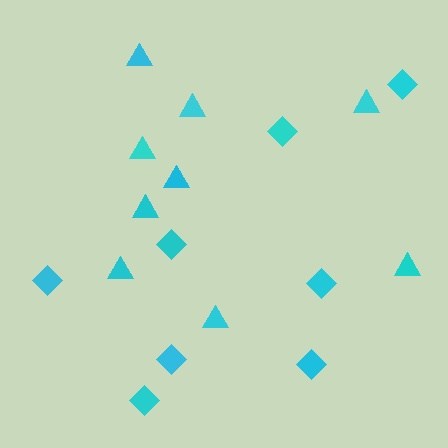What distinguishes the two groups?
There are 2 groups: one group of triangles (9) and one group of diamonds (8).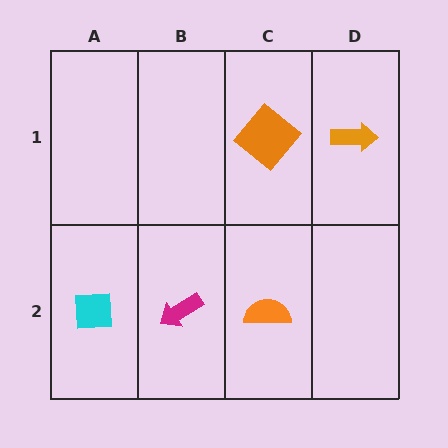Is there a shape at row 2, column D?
No, that cell is empty.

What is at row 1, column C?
An orange diamond.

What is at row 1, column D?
An orange arrow.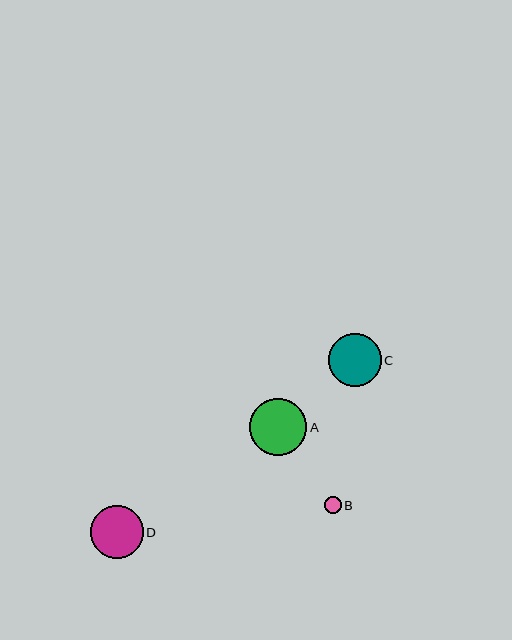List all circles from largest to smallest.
From largest to smallest: A, D, C, B.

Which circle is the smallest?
Circle B is the smallest with a size of approximately 17 pixels.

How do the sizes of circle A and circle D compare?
Circle A and circle D are approximately the same size.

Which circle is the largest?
Circle A is the largest with a size of approximately 58 pixels.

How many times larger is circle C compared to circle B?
Circle C is approximately 3.2 times the size of circle B.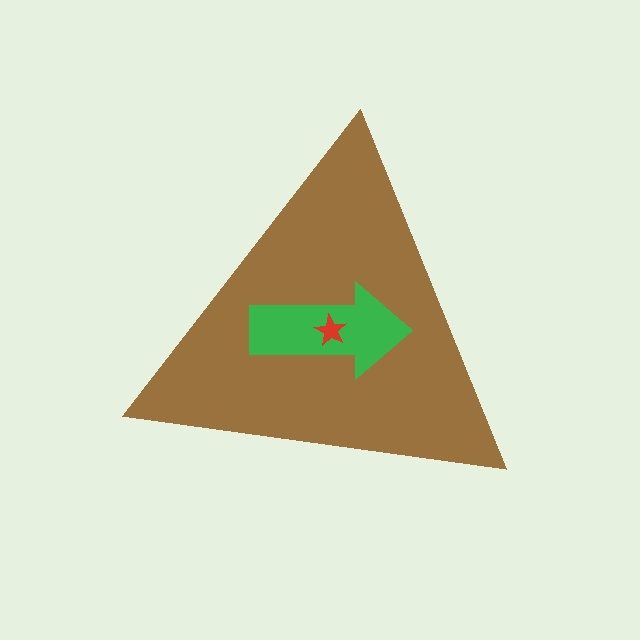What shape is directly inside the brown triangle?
The green arrow.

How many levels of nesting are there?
3.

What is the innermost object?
The red star.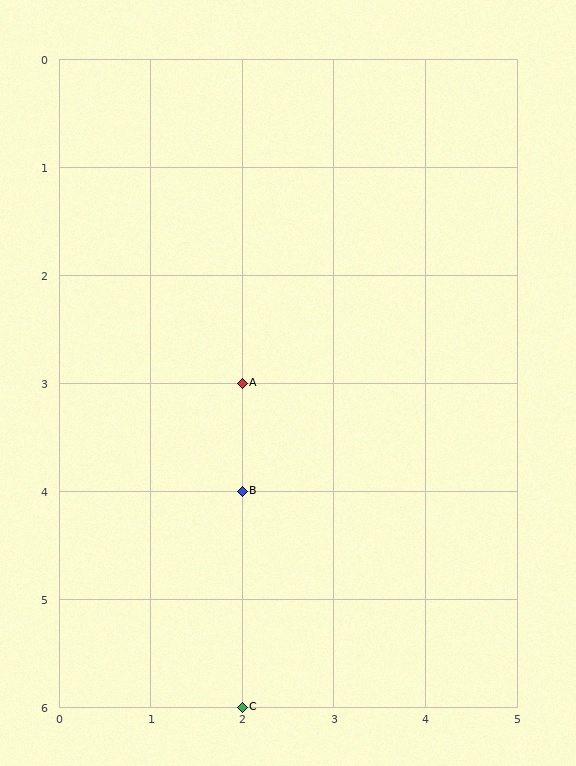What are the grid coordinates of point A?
Point A is at grid coordinates (2, 3).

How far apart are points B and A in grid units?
Points B and A are 1 row apart.